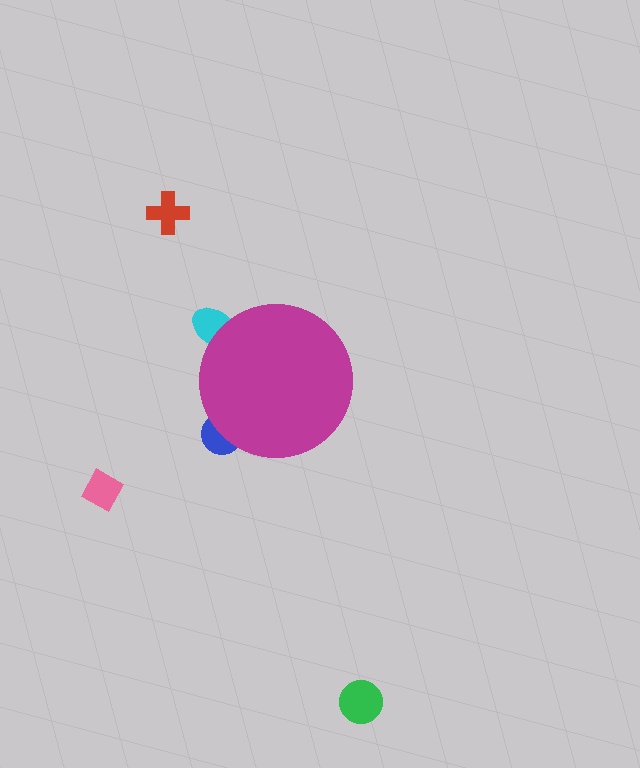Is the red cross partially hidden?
No, the red cross is fully visible.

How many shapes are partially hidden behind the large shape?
2 shapes are partially hidden.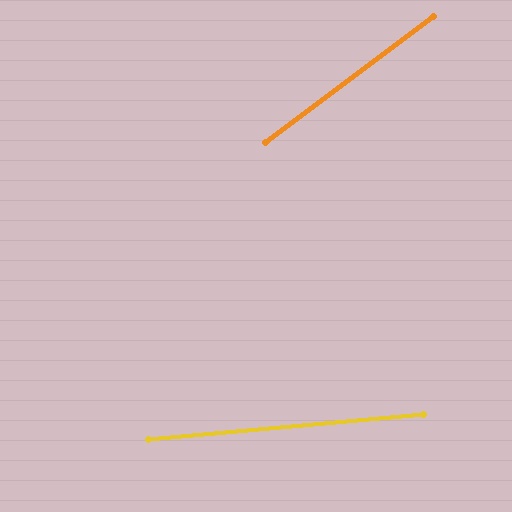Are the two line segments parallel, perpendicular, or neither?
Neither parallel nor perpendicular — they differ by about 32°.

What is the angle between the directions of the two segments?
Approximately 32 degrees.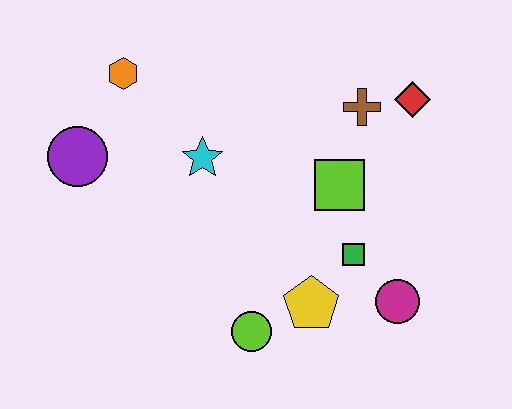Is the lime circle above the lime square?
No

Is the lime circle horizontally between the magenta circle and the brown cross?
No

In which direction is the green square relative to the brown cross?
The green square is below the brown cross.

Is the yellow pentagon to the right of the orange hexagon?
Yes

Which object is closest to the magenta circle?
The green square is closest to the magenta circle.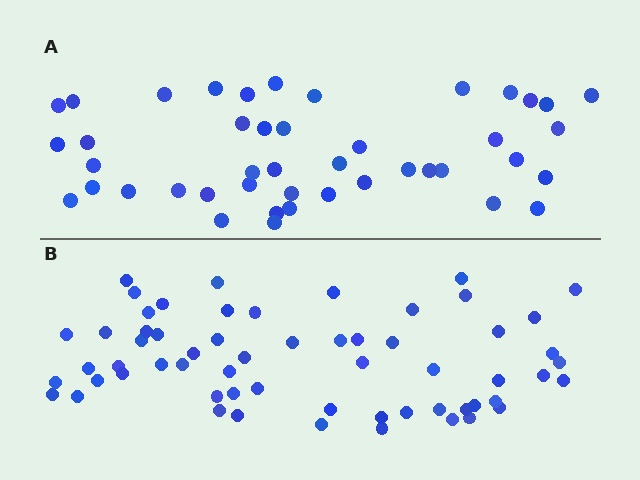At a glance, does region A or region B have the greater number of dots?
Region B (the bottom region) has more dots.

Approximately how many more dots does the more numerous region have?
Region B has approximately 15 more dots than region A.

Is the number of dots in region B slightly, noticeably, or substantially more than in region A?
Region B has noticeably more, but not dramatically so. The ratio is roughly 1.4 to 1.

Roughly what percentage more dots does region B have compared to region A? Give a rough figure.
About 35% more.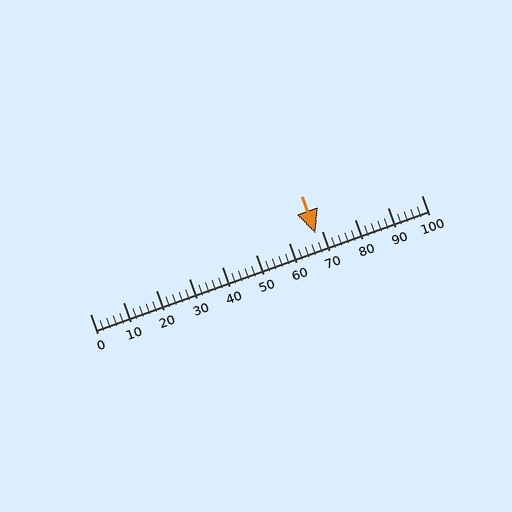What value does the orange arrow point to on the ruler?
The orange arrow points to approximately 68.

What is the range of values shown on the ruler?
The ruler shows values from 0 to 100.